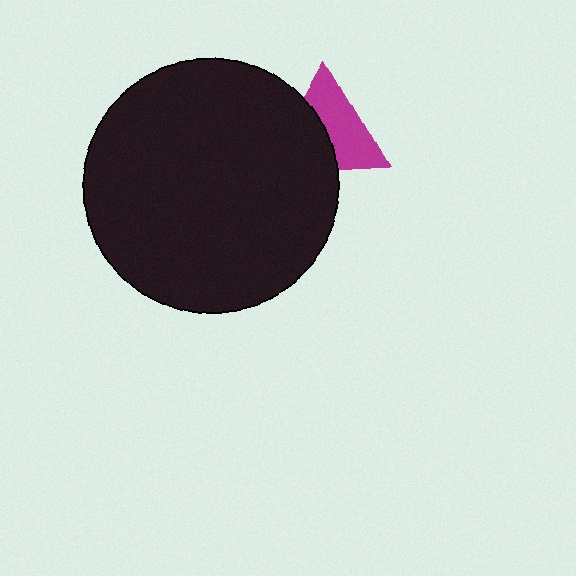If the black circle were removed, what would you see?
You would see the complete magenta triangle.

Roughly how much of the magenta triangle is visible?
About half of it is visible (roughly 56%).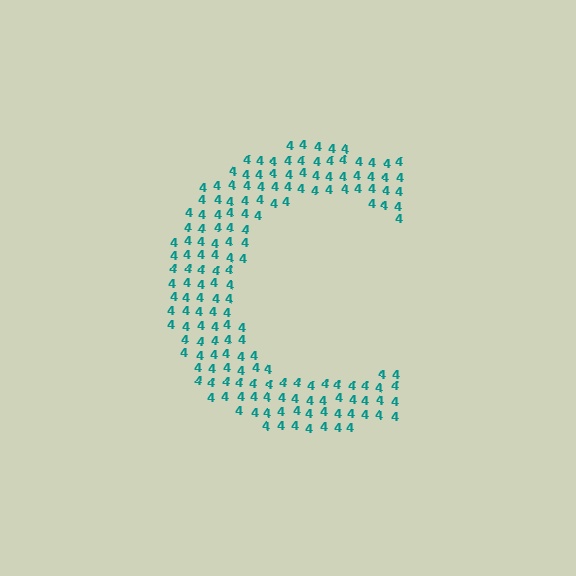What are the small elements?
The small elements are digit 4's.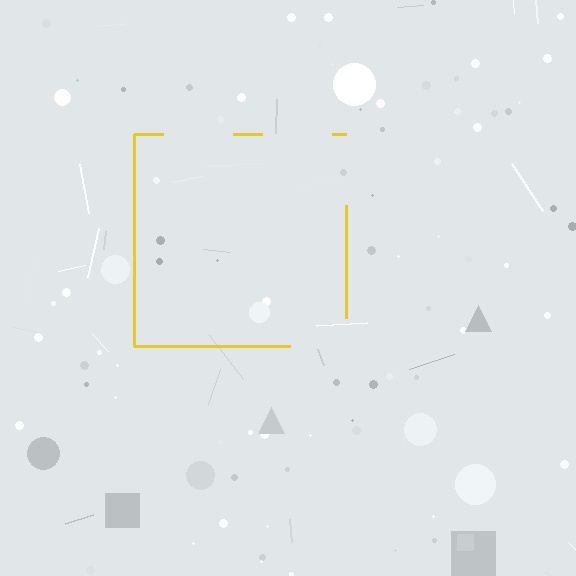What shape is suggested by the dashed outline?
The dashed outline suggests a square.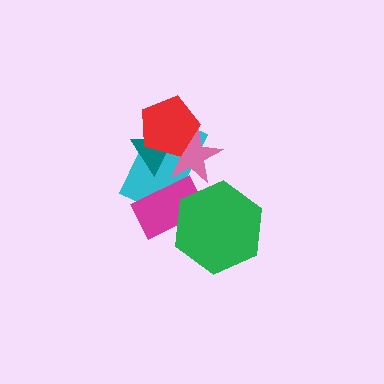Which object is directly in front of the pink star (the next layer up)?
The teal triangle is directly in front of the pink star.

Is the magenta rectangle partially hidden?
Yes, it is partially covered by another shape.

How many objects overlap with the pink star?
3 objects overlap with the pink star.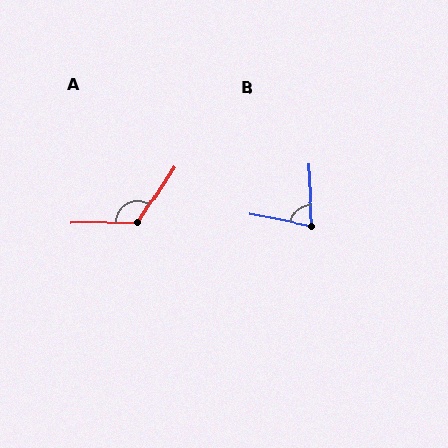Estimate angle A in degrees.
Approximately 124 degrees.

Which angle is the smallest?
B, at approximately 77 degrees.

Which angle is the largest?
A, at approximately 124 degrees.